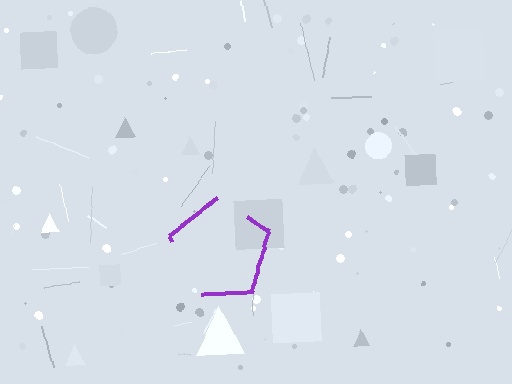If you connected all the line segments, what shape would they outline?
They would outline a pentagon.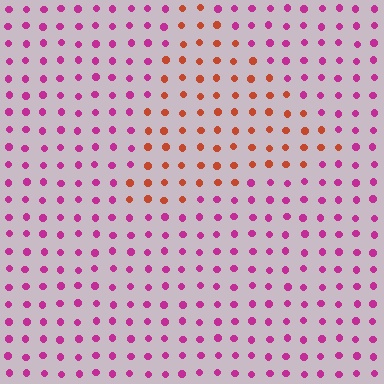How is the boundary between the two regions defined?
The boundary is defined purely by a slight shift in hue (about 53 degrees). Spacing, size, and orientation are identical on both sides.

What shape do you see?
I see a triangle.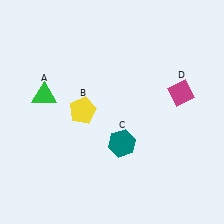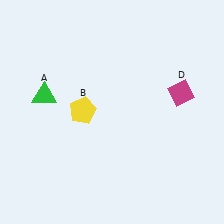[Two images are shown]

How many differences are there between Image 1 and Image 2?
There is 1 difference between the two images.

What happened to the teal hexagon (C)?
The teal hexagon (C) was removed in Image 2. It was in the bottom-right area of Image 1.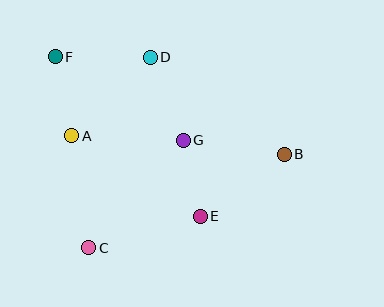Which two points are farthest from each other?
Points B and F are farthest from each other.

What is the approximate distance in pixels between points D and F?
The distance between D and F is approximately 95 pixels.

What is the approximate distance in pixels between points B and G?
The distance between B and G is approximately 102 pixels.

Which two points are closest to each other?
Points E and G are closest to each other.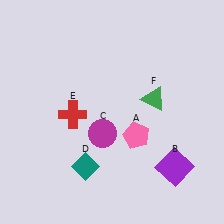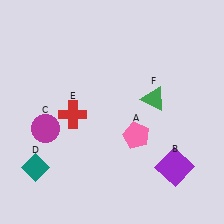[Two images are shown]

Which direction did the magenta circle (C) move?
The magenta circle (C) moved left.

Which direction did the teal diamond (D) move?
The teal diamond (D) moved left.